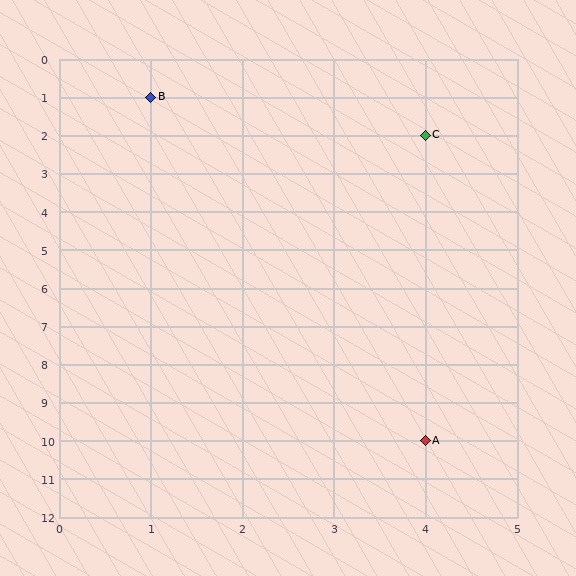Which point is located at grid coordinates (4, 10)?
Point A is at (4, 10).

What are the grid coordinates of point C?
Point C is at grid coordinates (4, 2).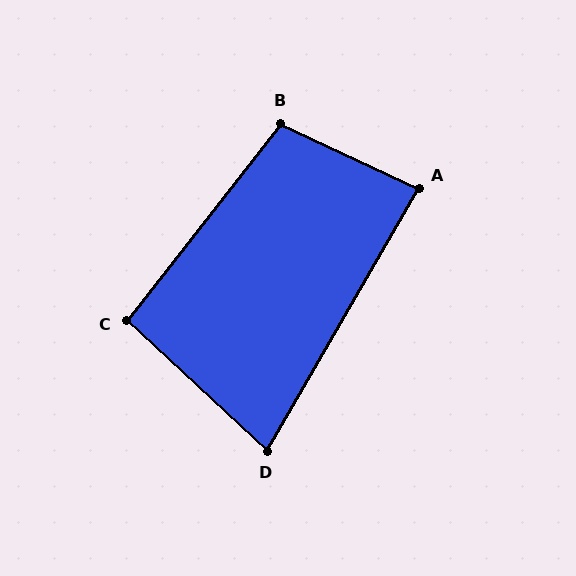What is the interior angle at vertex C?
Approximately 95 degrees (approximately right).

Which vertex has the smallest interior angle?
D, at approximately 77 degrees.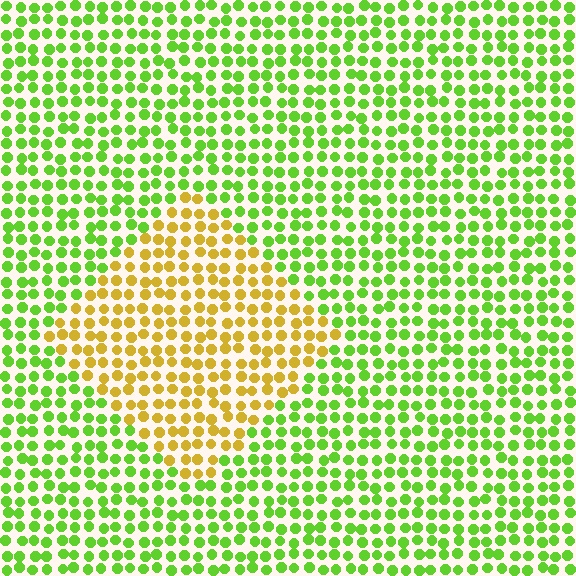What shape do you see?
I see a diamond.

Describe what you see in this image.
The image is filled with small lime elements in a uniform arrangement. A diamond-shaped region is visible where the elements are tinted to a slightly different hue, forming a subtle color boundary.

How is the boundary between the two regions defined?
The boundary is defined purely by a slight shift in hue (about 53 degrees). Spacing, size, and orientation are identical on both sides.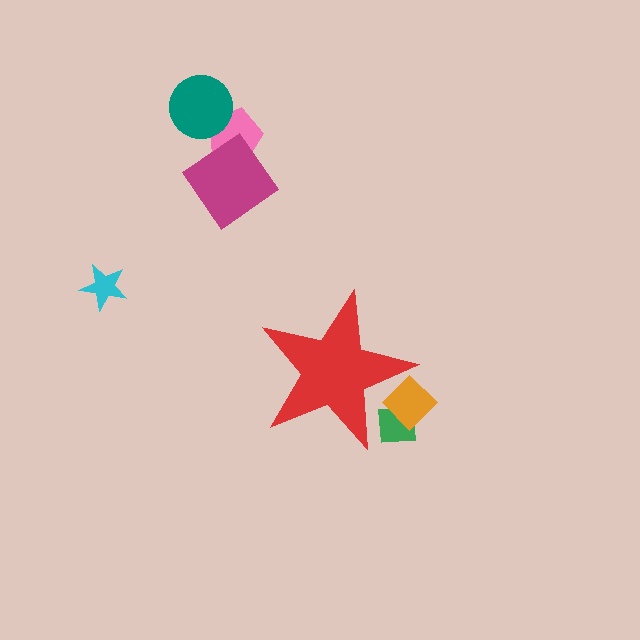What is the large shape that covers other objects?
A red star.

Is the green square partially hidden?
Yes, the green square is partially hidden behind the red star.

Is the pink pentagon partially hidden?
No, the pink pentagon is fully visible.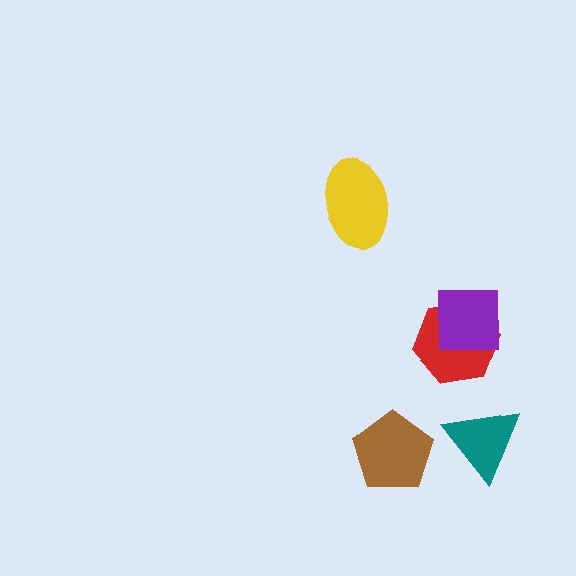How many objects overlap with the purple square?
1 object overlaps with the purple square.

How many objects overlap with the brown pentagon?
0 objects overlap with the brown pentagon.